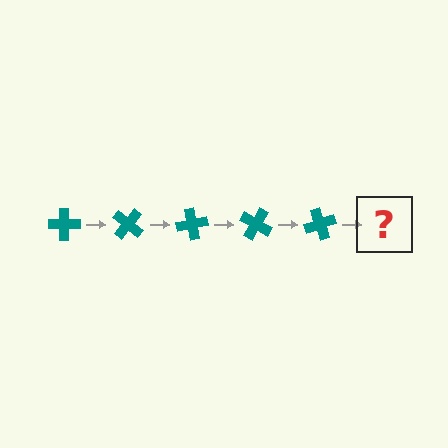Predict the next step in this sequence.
The next step is a teal cross rotated 200 degrees.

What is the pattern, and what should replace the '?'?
The pattern is that the cross rotates 40 degrees each step. The '?' should be a teal cross rotated 200 degrees.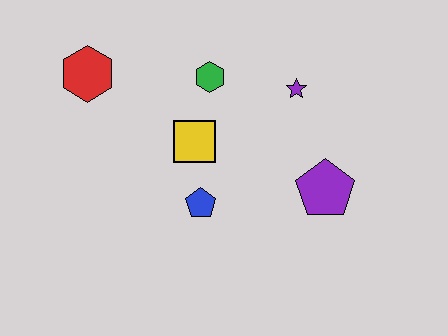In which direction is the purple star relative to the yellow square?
The purple star is to the right of the yellow square.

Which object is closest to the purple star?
The green hexagon is closest to the purple star.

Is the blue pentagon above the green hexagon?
No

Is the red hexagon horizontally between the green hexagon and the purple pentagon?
No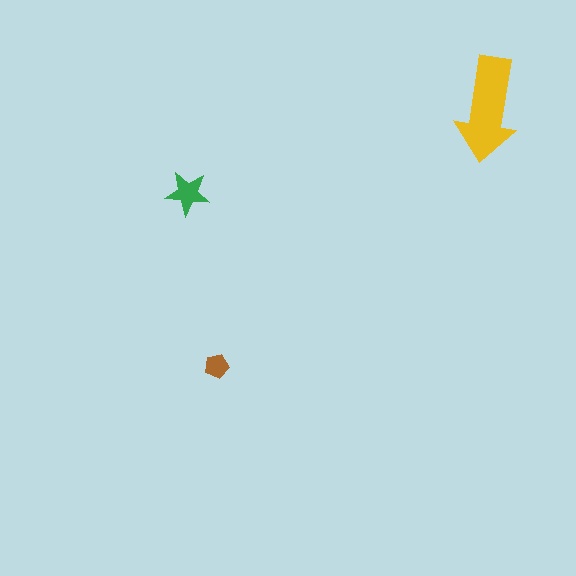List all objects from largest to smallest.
The yellow arrow, the green star, the brown pentagon.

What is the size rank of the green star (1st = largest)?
2nd.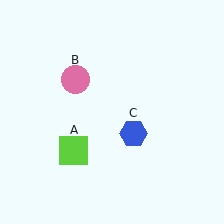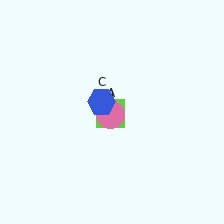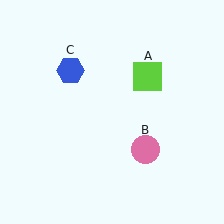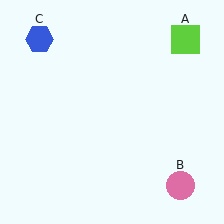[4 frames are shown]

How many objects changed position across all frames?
3 objects changed position: lime square (object A), pink circle (object B), blue hexagon (object C).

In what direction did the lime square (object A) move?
The lime square (object A) moved up and to the right.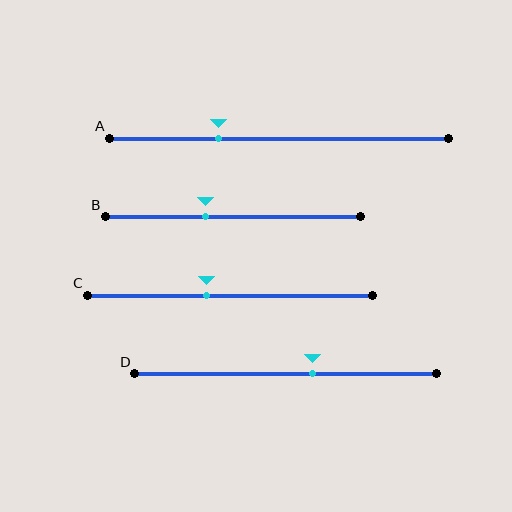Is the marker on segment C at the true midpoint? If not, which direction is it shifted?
No, the marker on segment C is shifted to the left by about 8% of the segment length.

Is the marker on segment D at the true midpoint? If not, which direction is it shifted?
No, the marker on segment D is shifted to the right by about 9% of the segment length.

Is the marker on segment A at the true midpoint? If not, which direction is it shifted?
No, the marker on segment A is shifted to the left by about 18% of the segment length.